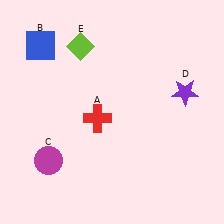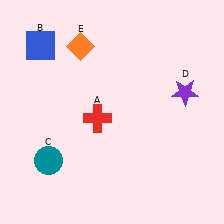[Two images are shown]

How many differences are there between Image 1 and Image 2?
There are 2 differences between the two images.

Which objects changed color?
C changed from magenta to teal. E changed from lime to orange.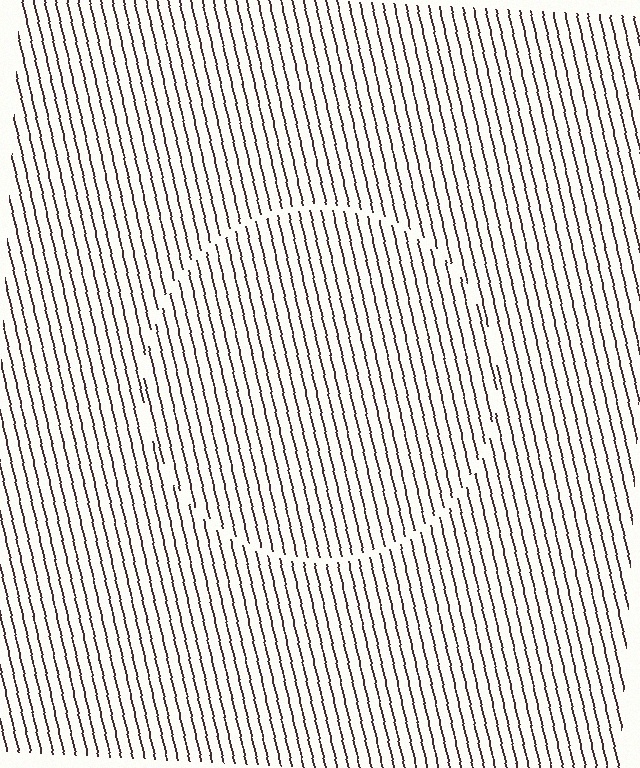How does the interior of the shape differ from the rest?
The interior of the shape contains the same grating, shifted by half a period — the contour is defined by the phase discontinuity where line-ends from the inner and outer gratings abut.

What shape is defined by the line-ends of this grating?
An illusory circle. The interior of the shape contains the same grating, shifted by half a period — the contour is defined by the phase discontinuity where line-ends from the inner and outer gratings abut.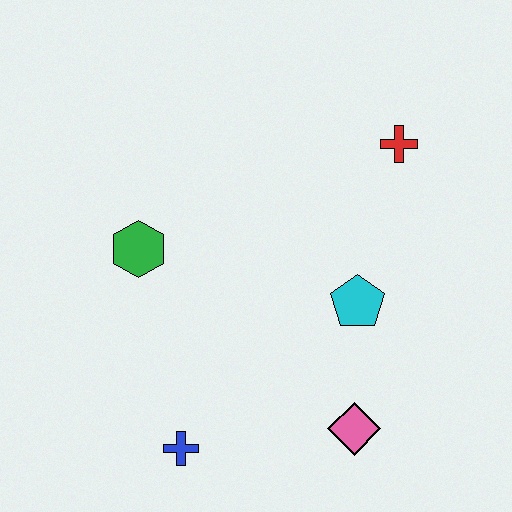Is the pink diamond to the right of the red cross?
No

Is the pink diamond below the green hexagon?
Yes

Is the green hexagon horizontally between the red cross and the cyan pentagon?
No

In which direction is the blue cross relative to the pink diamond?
The blue cross is to the left of the pink diamond.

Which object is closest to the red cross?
The cyan pentagon is closest to the red cross.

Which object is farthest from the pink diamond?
The red cross is farthest from the pink diamond.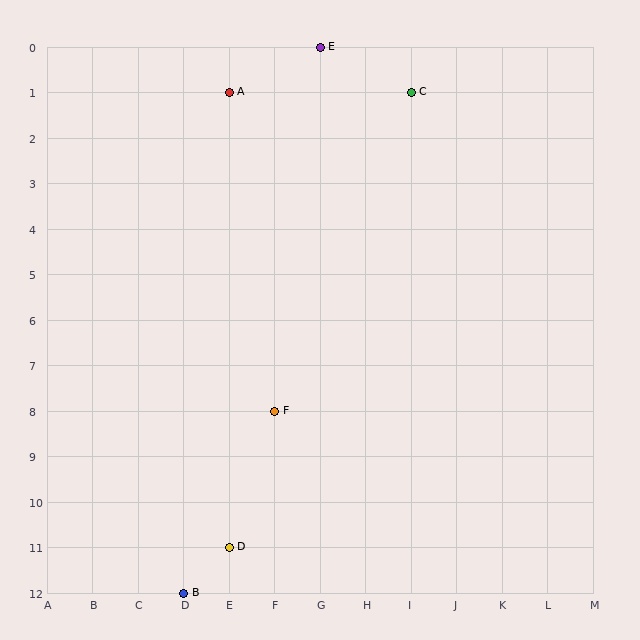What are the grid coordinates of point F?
Point F is at grid coordinates (F, 8).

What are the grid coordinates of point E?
Point E is at grid coordinates (G, 0).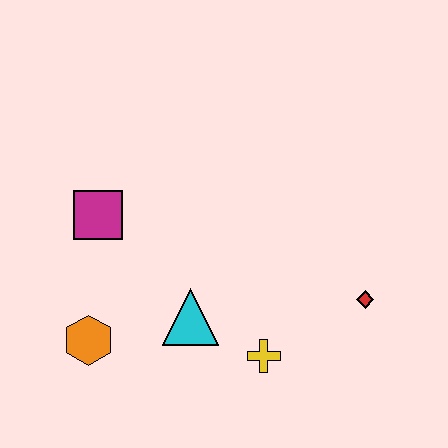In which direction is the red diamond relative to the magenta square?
The red diamond is to the right of the magenta square.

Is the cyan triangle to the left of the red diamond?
Yes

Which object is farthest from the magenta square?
The red diamond is farthest from the magenta square.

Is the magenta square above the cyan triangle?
Yes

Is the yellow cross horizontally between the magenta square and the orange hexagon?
No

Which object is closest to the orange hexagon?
The cyan triangle is closest to the orange hexagon.